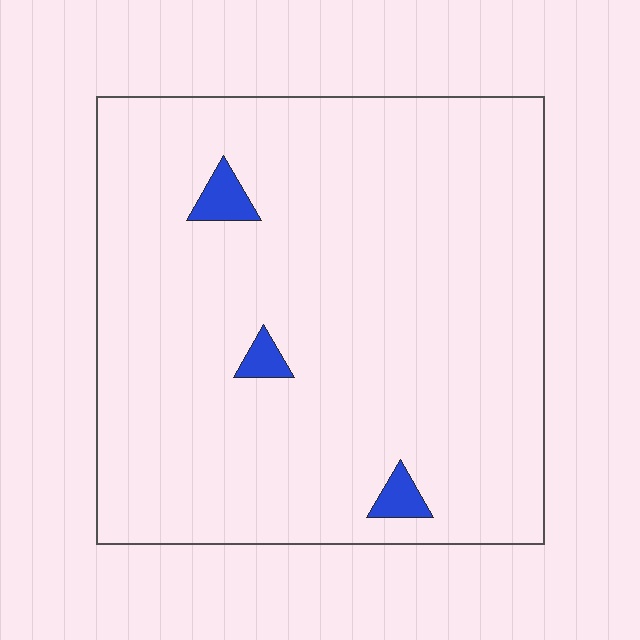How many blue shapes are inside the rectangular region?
3.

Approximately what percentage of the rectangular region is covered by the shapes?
Approximately 5%.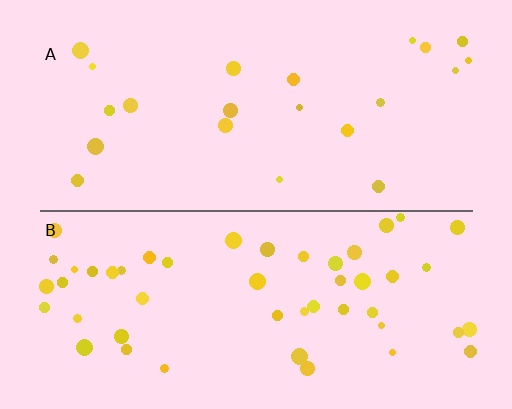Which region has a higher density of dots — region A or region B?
B (the bottom).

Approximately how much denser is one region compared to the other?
Approximately 2.3× — region B over region A.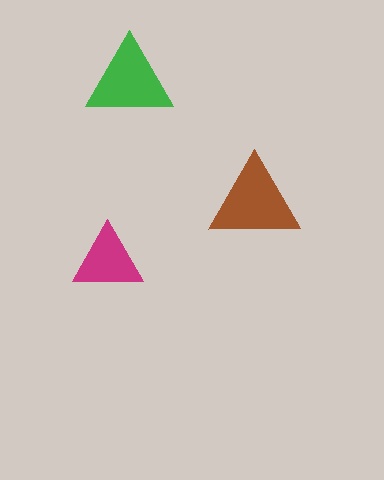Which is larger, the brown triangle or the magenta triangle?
The brown one.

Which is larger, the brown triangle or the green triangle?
The brown one.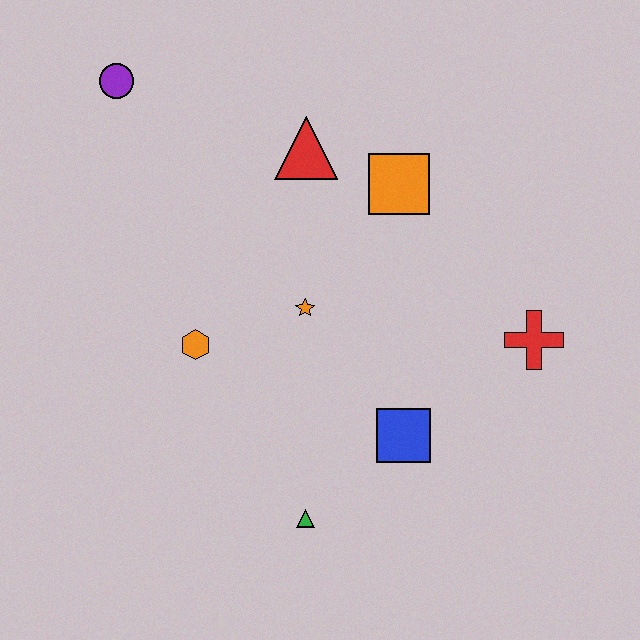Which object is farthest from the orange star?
The purple circle is farthest from the orange star.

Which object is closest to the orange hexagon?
The orange star is closest to the orange hexagon.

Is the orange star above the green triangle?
Yes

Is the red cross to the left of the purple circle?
No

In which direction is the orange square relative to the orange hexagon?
The orange square is to the right of the orange hexagon.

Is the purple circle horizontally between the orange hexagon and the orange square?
No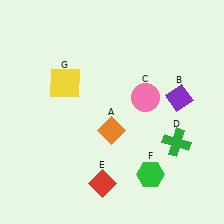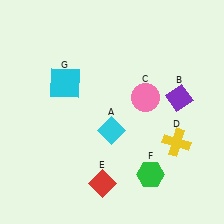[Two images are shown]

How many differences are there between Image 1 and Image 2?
There are 3 differences between the two images.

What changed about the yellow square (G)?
In Image 1, G is yellow. In Image 2, it changed to cyan.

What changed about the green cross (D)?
In Image 1, D is green. In Image 2, it changed to yellow.